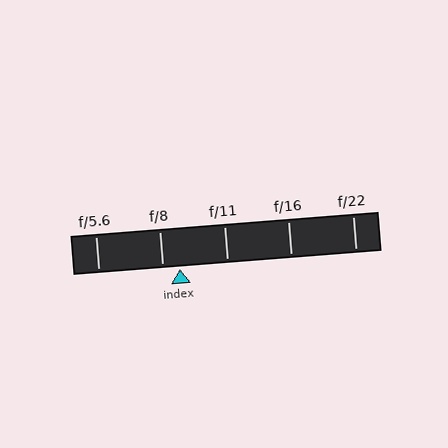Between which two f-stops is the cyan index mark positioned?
The index mark is between f/8 and f/11.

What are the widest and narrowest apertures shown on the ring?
The widest aperture shown is f/5.6 and the narrowest is f/22.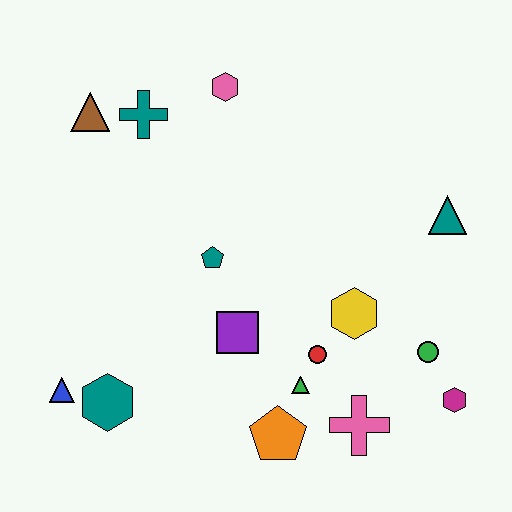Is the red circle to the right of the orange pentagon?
Yes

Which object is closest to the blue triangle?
The teal hexagon is closest to the blue triangle.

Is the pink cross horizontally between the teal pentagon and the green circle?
Yes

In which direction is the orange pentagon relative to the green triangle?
The orange pentagon is below the green triangle.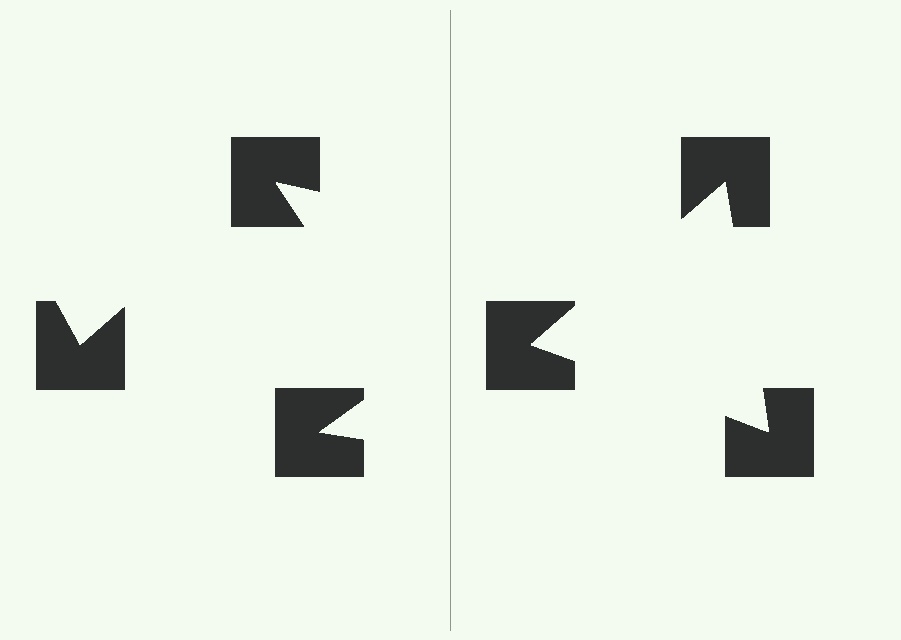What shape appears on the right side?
An illusory triangle.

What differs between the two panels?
The notched squares are positioned identically on both sides; only the wedge orientations differ. On the right they align to a triangle; on the left they are misaligned.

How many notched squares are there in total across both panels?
6 — 3 on each side.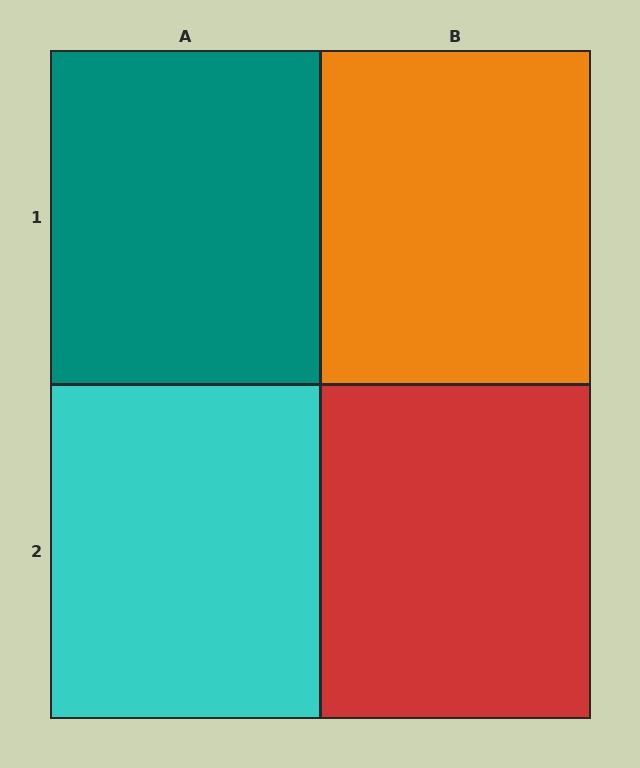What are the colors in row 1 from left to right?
Teal, orange.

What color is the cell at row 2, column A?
Cyan.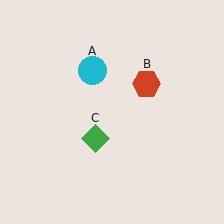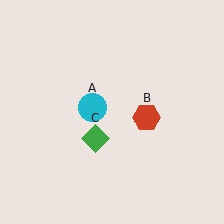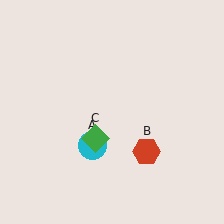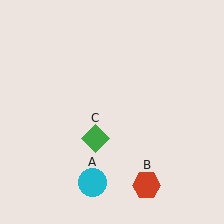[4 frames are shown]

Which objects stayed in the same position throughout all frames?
Green diamond (object C) remained stationary.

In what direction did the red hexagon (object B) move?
The red hexagon (object B) moved down.